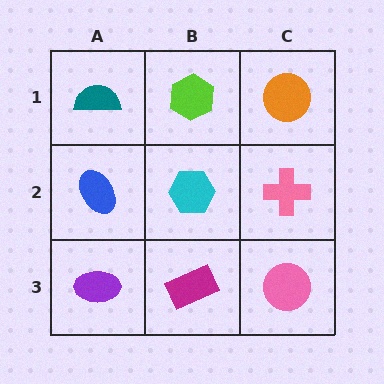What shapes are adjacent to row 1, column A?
A blue ellipse (row 2, column A), a lime hexagon (row 1, column B).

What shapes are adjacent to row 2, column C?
An orange circle (row 1, column C), a pink circle (row 3, column C), a cyan hexagon (row 2, column B).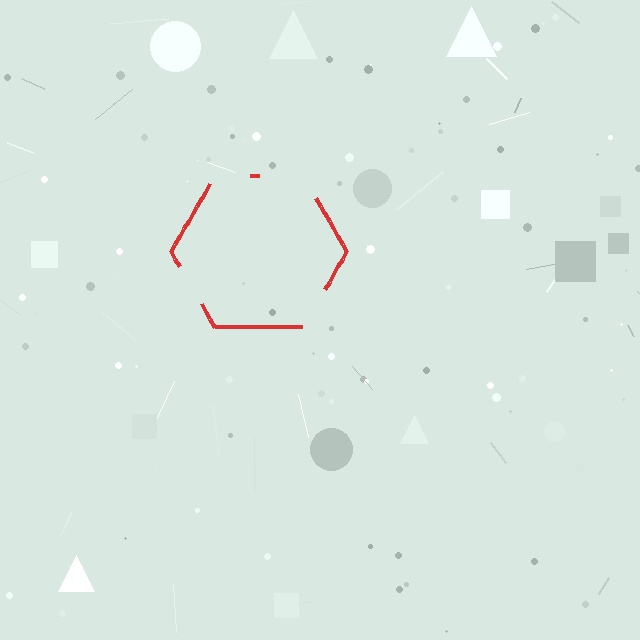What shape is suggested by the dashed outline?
The dashed outline suggests a hexagon.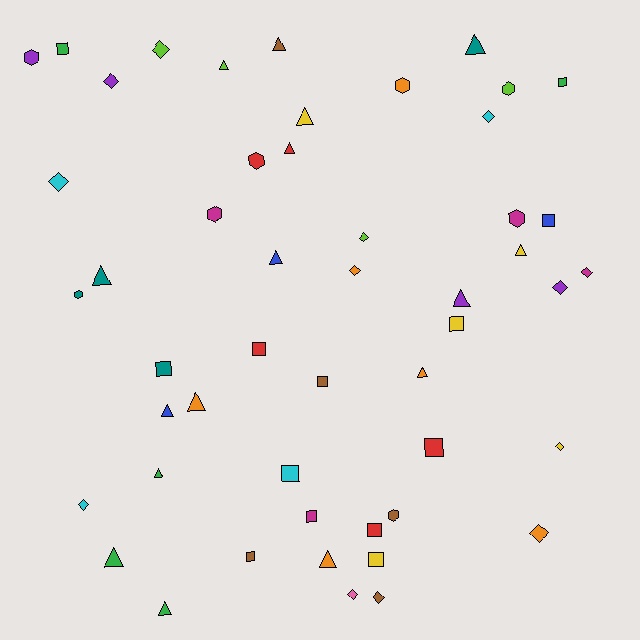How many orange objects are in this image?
There are 6 orange objects.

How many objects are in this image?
There are 50 objects.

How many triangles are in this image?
There are 16 triangles.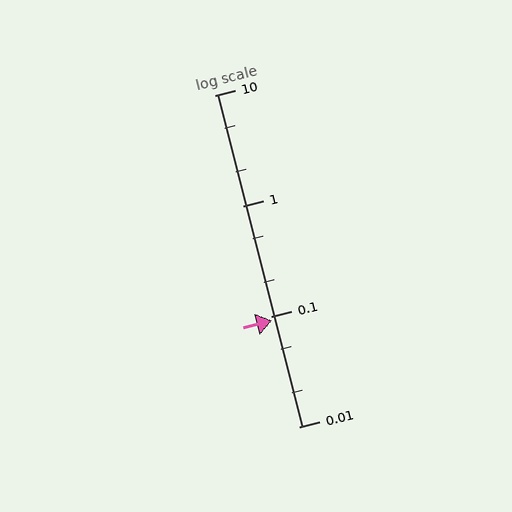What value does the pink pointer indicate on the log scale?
The pointer indicates approximately 0.092.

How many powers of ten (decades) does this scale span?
The scale spans 3 decades, from 0.01 to 10.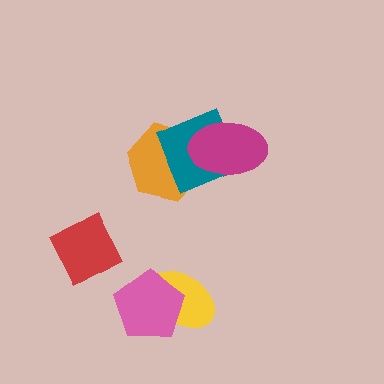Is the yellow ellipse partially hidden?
Yes, it is partially covered by another shape.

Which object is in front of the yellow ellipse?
The pink pentagon is in front of the yellow ellipse.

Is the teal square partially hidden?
Yes, it is partially covered by another shape.